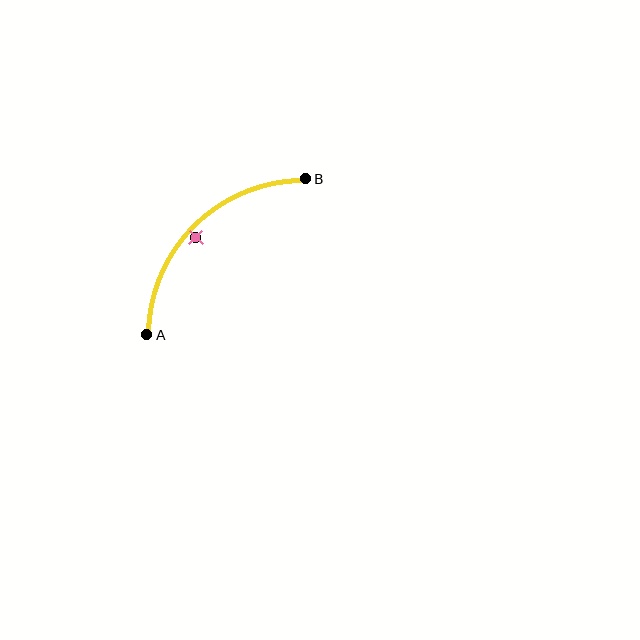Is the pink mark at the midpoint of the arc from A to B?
No — the pink mark does not lie on the arc at all. It sits slightly inside the curve.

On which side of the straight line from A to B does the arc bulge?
The arc bulges above and to the left of the straight line connecting A and B.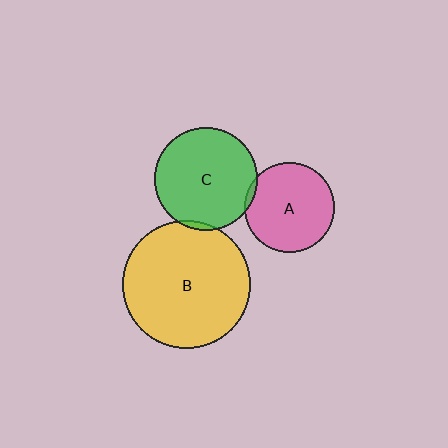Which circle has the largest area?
Circle B (yellow).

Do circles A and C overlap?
Yes.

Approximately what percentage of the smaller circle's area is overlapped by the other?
Approximately 5%.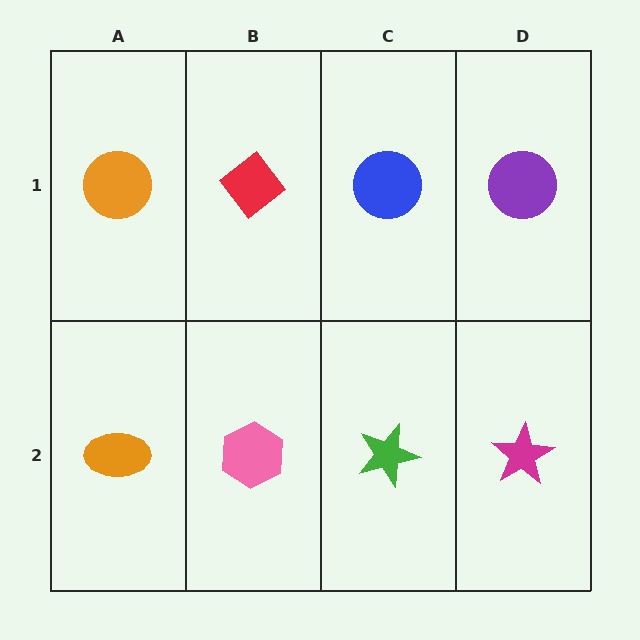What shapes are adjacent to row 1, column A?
An orange ellipse (row 2, column A), a red diamond (row 1, column B).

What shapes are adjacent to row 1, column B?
A pink hexagon (row 2, column B), an orange circle (row 1, column A), a blue circle (row 1, column C).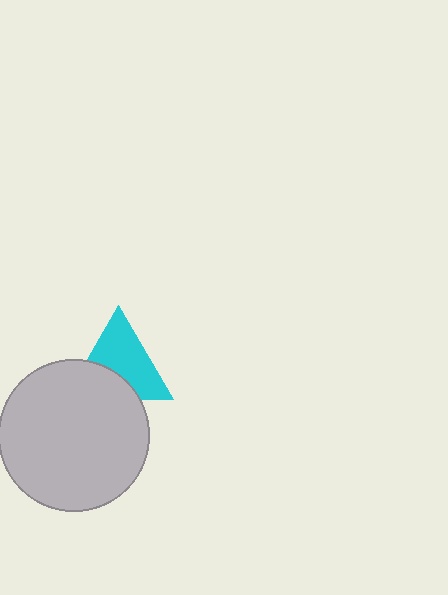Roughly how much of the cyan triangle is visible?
About half of it is visible (roughly 64%).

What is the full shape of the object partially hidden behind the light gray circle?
The partially hidden object is a cyan triangle.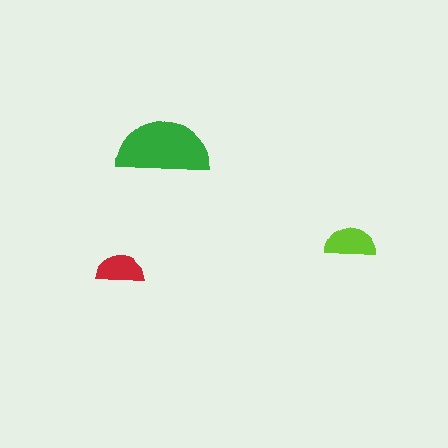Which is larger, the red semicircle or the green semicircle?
The green one.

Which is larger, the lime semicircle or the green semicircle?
The green one.